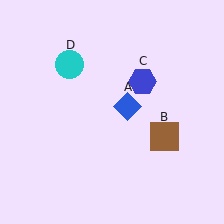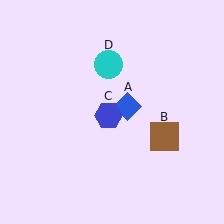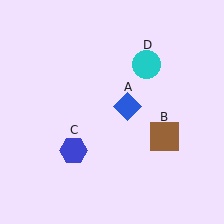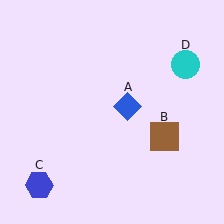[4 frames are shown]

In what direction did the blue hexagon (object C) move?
The blue hexagon (object C) moved down and to the left.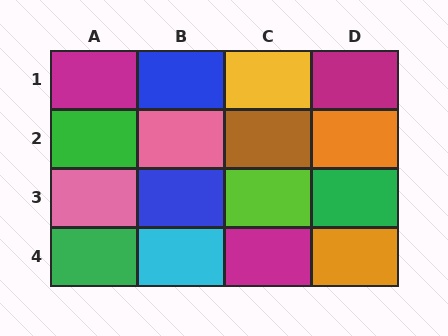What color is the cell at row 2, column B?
Pink.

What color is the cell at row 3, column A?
Pink.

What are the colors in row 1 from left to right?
Magenta, blue, yellow, magenta.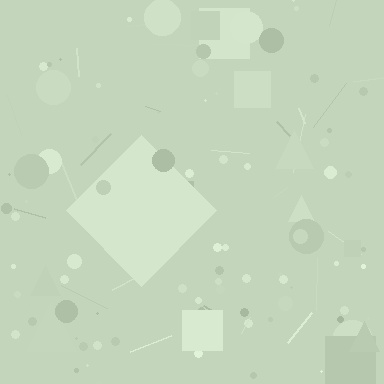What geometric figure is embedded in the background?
A diamond is embedded in the background.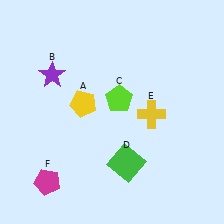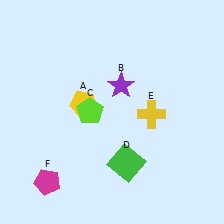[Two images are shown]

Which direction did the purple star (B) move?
The purple star (B) moved right.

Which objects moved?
The objects that moved are: the purple star (B), the lime pentagon (C).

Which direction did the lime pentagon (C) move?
The lime pentagon (C) moved left.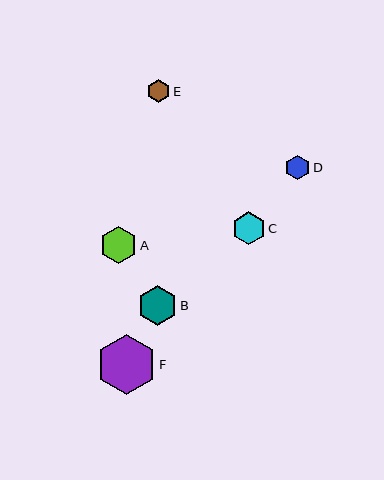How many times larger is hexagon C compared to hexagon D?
Hexagon C is approximately 1.3 times the size of hexagon D.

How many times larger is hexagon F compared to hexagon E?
Hexagon F is approximately 2.7 times the size of hexagon E.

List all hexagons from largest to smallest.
From largest to smallest: F, B, A, C, D, E.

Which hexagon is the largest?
Hexagon F is the largest with a size of approximately 60 pixels.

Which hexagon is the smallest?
Hexagon E is the smallest with a size of approximately 23 pixels.